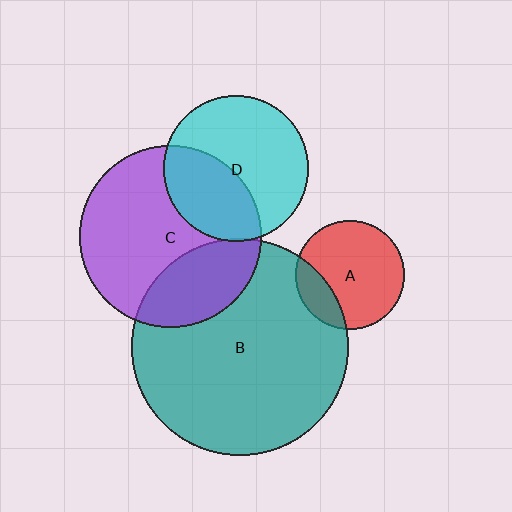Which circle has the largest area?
Circle B (teal).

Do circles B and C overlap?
Yes.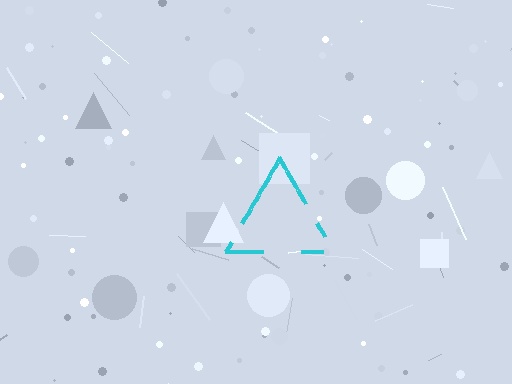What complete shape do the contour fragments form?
The contour fragments form a triangle.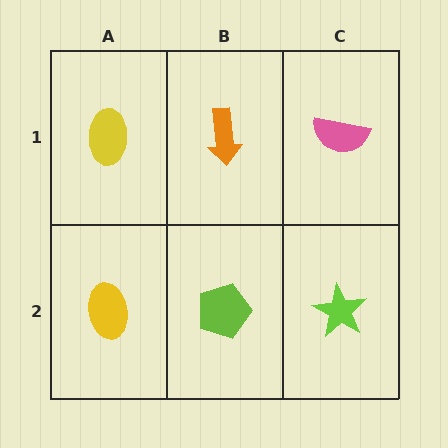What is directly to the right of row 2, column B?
A lime star.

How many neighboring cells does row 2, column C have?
2.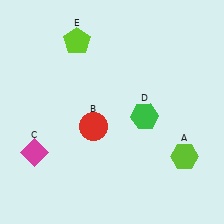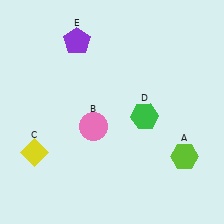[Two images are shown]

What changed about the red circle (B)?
In Image 1, B is red. In Image 2, it changed to pink.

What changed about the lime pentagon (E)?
In Image 1, E is lime. In Image 2, it changed to purple.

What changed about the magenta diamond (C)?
In Image 1, C is magenta. In Image 2, it changed to yellow.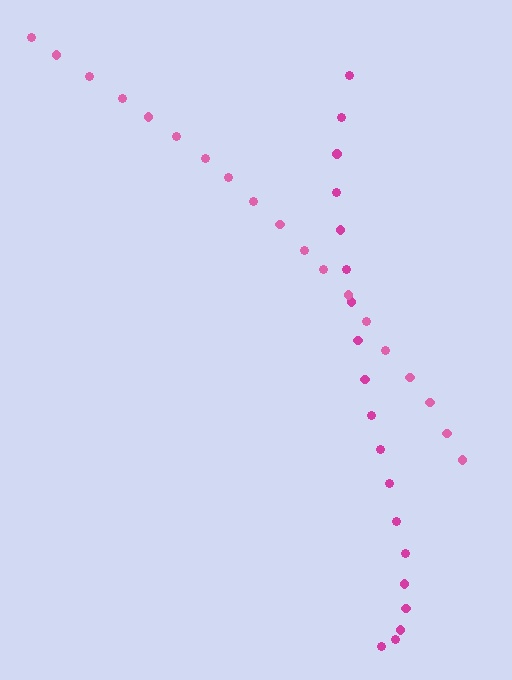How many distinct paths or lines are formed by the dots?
There are 2 distinct paths.